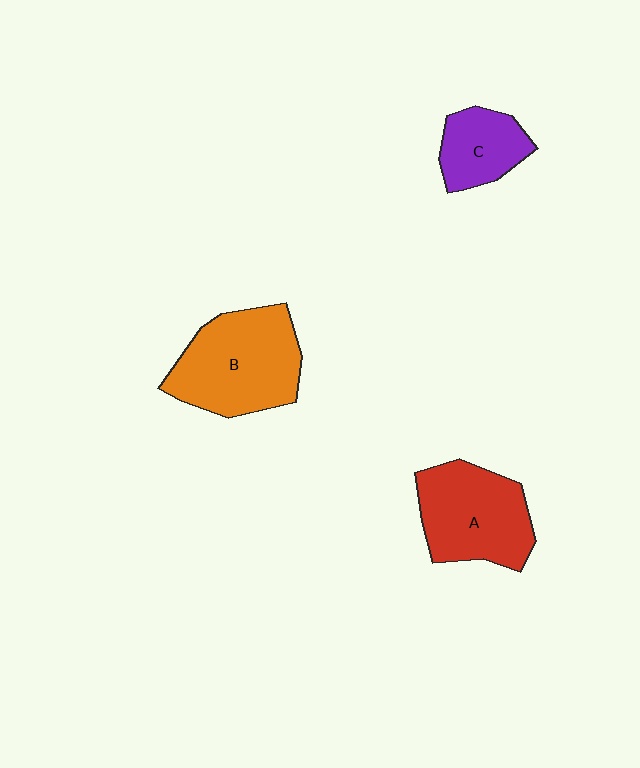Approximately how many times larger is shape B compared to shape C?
Approximately 2.0 times.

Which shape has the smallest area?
Shape C (purple).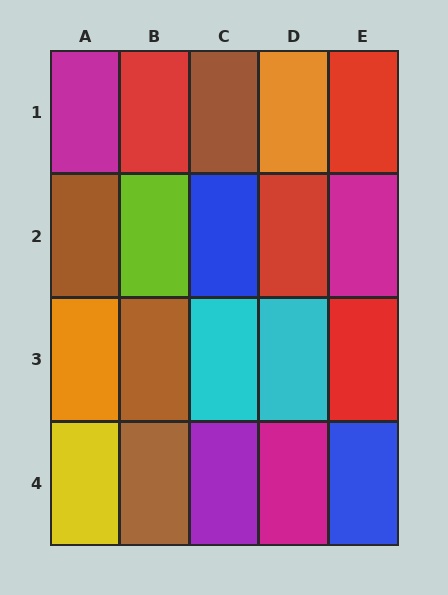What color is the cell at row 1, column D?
Orange.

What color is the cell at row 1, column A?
Magenta.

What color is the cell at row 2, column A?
Brown.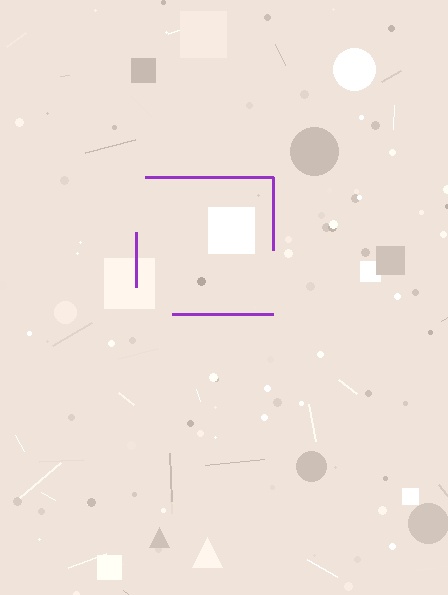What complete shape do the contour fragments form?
The contour fragments form a square.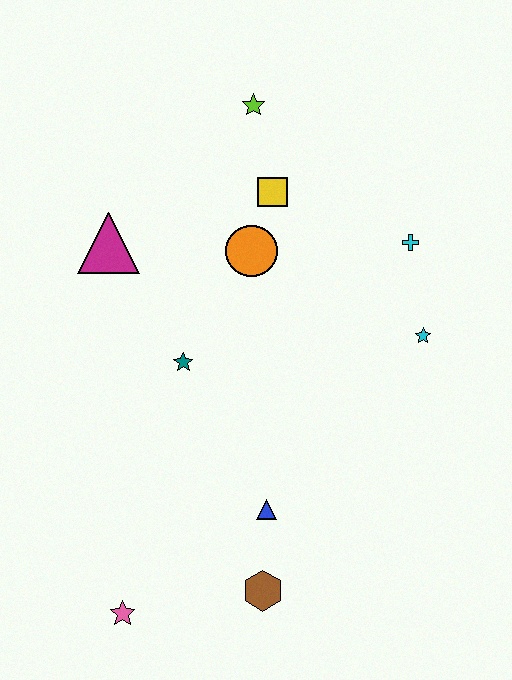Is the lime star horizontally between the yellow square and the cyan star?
No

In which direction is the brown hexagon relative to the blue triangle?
The brown hexagon is below the blue triangle.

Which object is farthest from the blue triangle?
The lime star is farthest from the blue triangle.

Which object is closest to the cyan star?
The cyan cross is closest to the cyan star.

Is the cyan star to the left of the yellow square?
No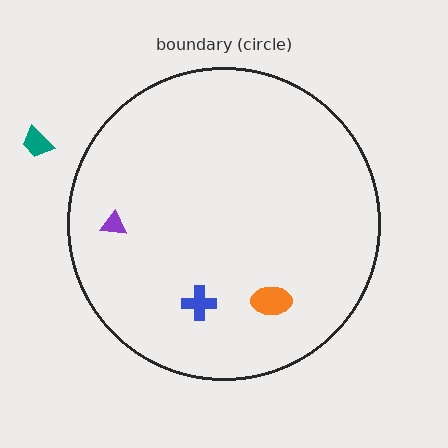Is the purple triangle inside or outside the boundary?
Inside.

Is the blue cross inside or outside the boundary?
Inside.